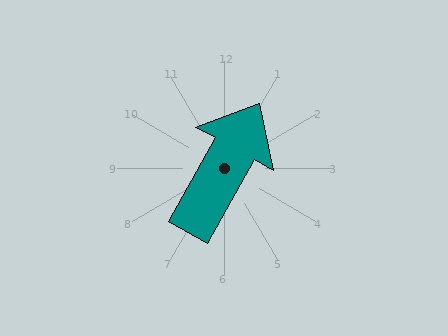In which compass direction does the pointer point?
Northeast.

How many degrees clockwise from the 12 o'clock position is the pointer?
Approximately 29 degrees.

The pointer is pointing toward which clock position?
Roughly 1 o'clock.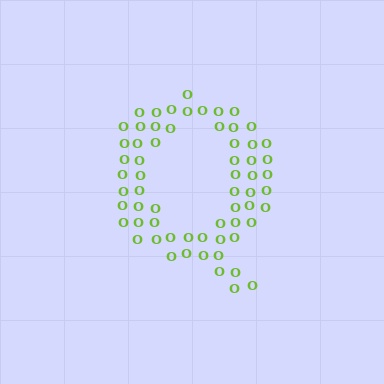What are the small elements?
The small elements are letter O's.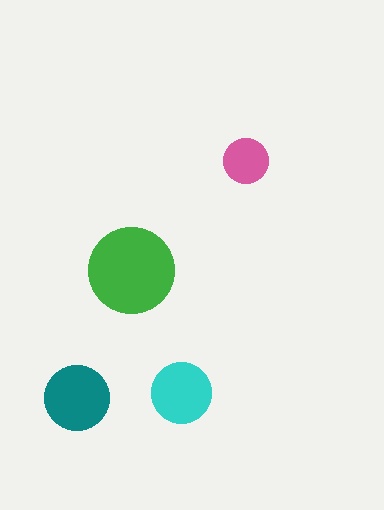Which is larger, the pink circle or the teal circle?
The teal one.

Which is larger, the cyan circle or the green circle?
The green one.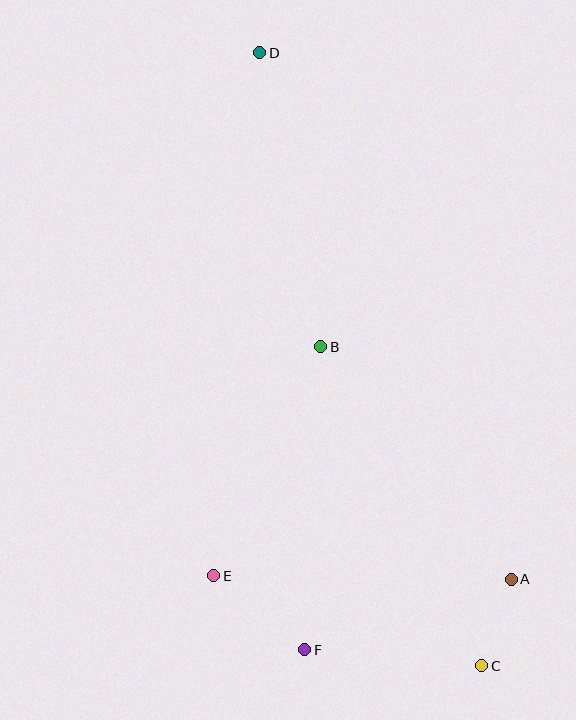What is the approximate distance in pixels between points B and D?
The distance between B and D is approximately 300 pixels.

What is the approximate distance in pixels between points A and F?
The distance between A and F is approximately 218 pixels.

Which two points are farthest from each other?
Points C and D are farthest from each other.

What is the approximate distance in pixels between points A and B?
The distance between A and B is approximately 301 pixels.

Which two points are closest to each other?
Points A and C are closest to each other.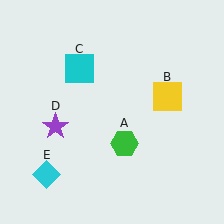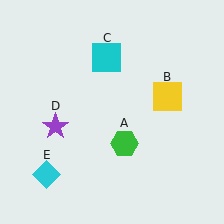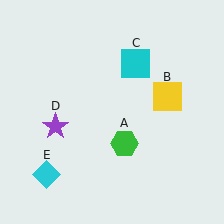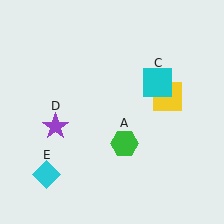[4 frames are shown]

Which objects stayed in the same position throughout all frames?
Green hexagon (object A) and yellow square (object B) and purple star (object D) and cyan diamond (object E) remained stationary.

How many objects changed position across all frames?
1 object changed position: cyan square (object C).